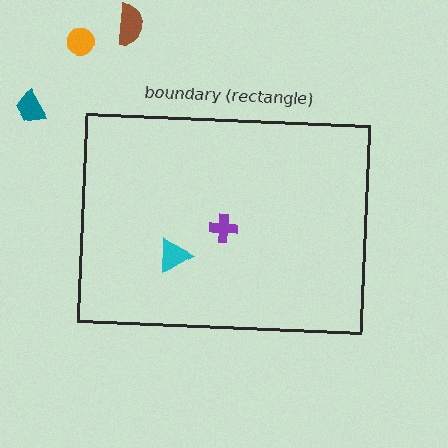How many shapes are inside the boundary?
2 inside, 3 outside.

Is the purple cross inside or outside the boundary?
Inside.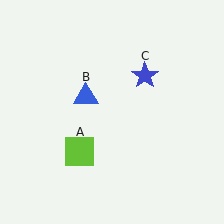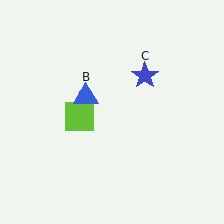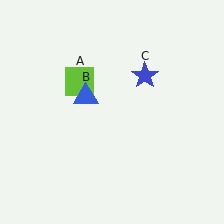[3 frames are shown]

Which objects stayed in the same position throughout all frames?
Blue triangle (object B) and blue star (object C) remained stationary.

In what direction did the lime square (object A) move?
The lime square (object A) moved up.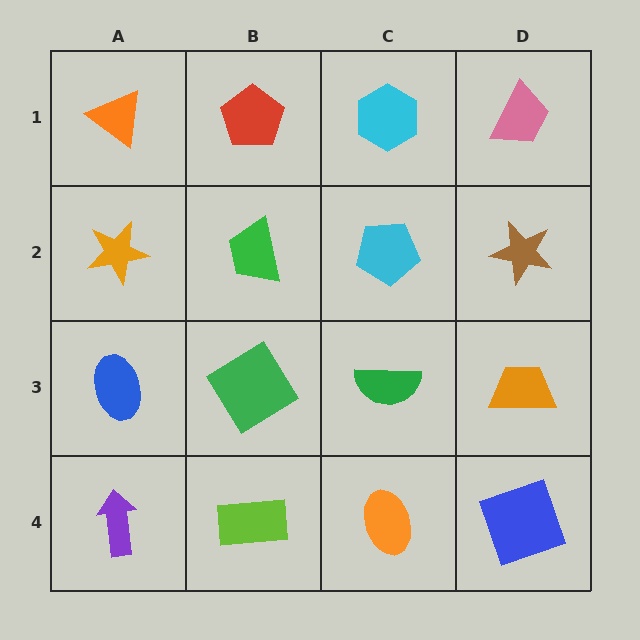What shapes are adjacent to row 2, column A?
An orange triangle (row 1, column A), a blue ellipse (row 3, column A), a green trapezoid (row 2, column B).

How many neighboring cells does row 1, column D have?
2.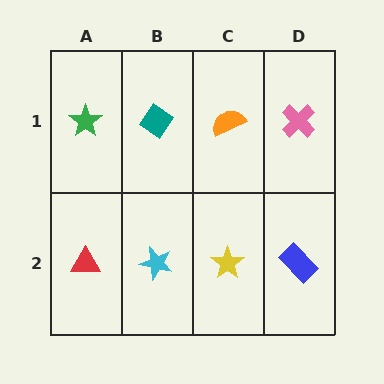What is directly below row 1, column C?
A yellow star.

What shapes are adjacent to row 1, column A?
A red triangle (row 2, column A), a teal diamond (row 1, column B).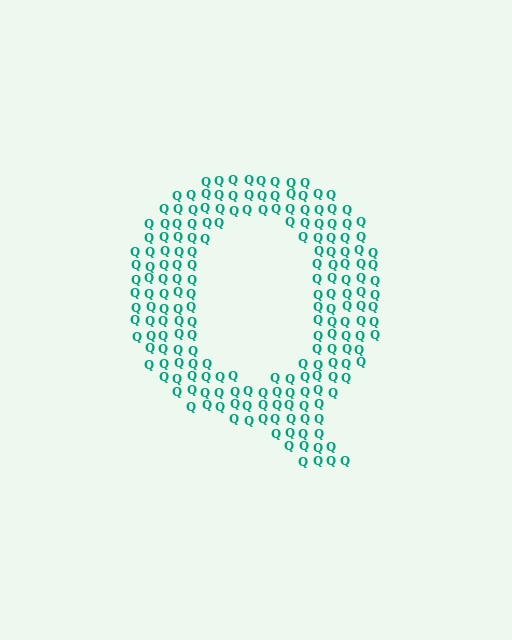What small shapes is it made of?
It is made of small letter Q's.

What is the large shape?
The large shape is the letter Q.